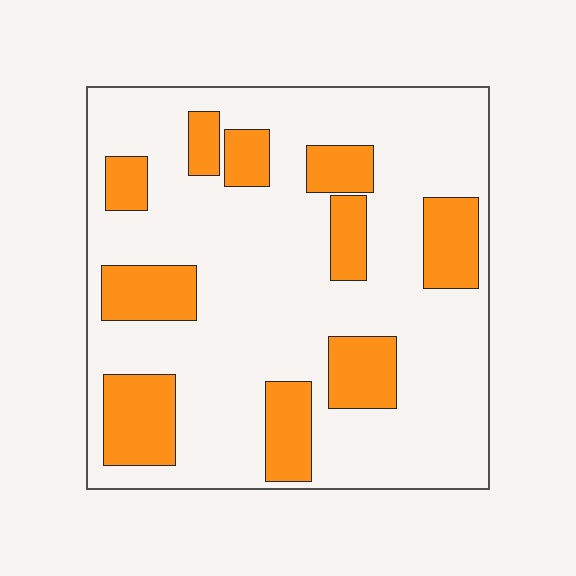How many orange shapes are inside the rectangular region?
10.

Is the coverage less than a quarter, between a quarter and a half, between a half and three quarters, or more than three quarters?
Less than a quarter.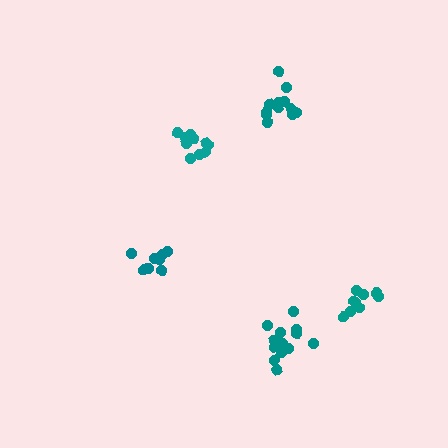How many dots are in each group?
Group 1: 9 dots, Group 2: 13 dots, Group 3: 10 dots, Group 4: 12 dots, Group 5: 10 dots (54 total).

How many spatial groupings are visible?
There are 5 spatial groupings.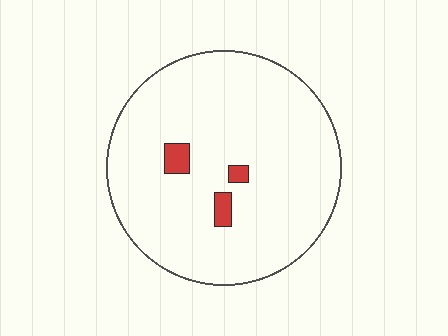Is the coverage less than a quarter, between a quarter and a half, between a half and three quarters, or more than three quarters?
Less than a quarter.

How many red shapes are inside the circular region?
3.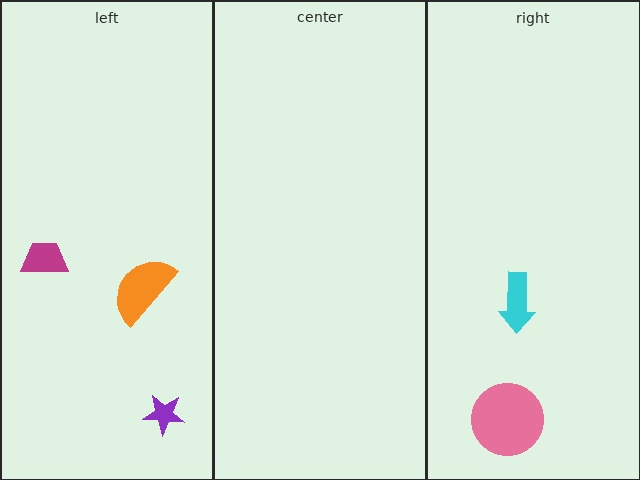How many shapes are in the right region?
2.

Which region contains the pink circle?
The right region.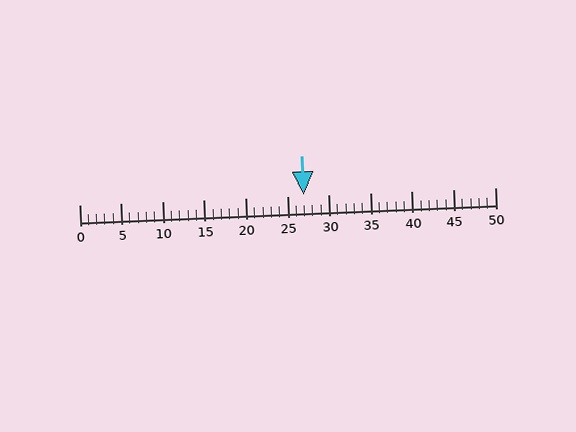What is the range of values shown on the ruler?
The ruler shows values from 0 to 50.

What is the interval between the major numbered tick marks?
The major tick marks are spaced 5 units apart.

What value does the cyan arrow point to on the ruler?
The cyan arrow points to approximately 27.